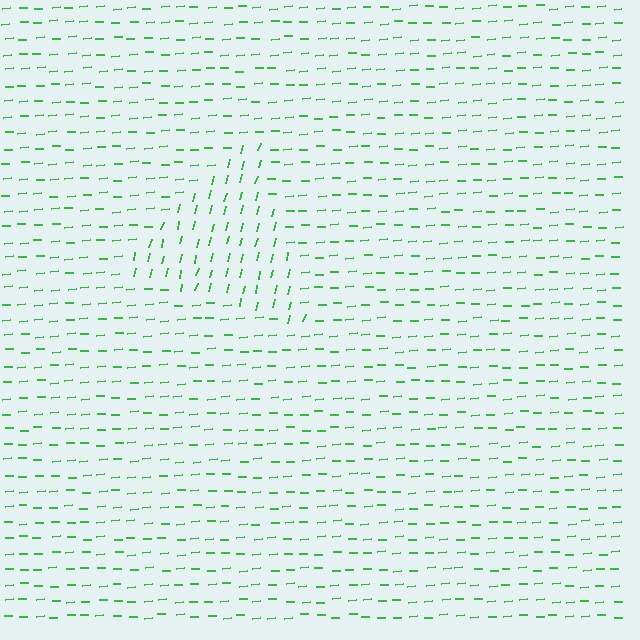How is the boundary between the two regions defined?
The boundary is defined purely by a change in line orientation (approximately 72 degrees difference). All lines are the same color and thickness.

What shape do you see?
I see a triangle.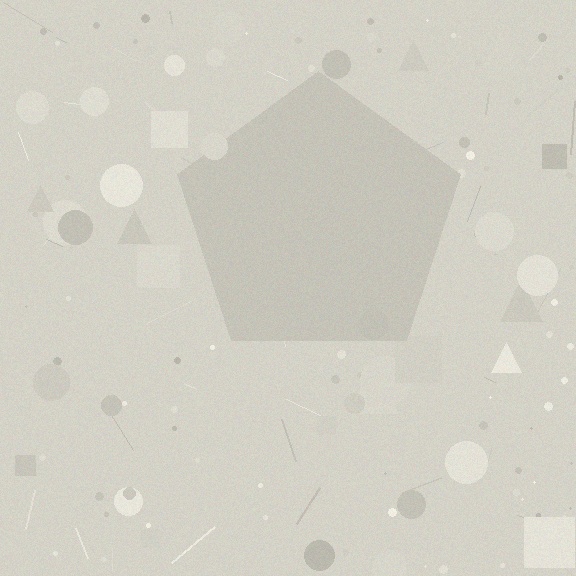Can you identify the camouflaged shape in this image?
The camouflaged shape is a pentagon.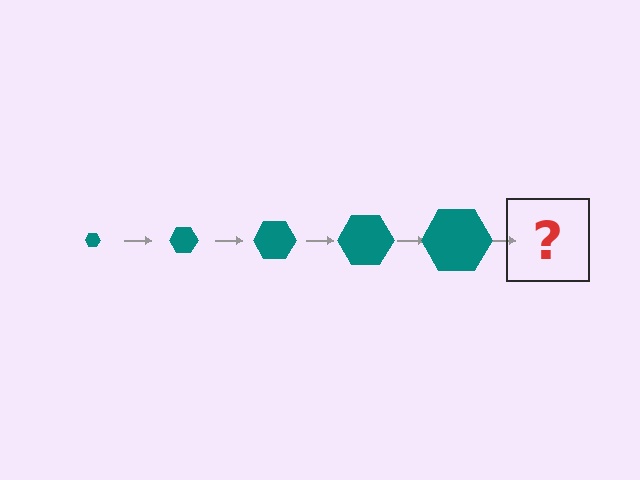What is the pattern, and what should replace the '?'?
The pattern is that the hexagon gets progressively larger each step. The '?' should be a teal hexagon, larger than the previous one.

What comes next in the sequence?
The next element should be a teal hexagon, larger than the previous one.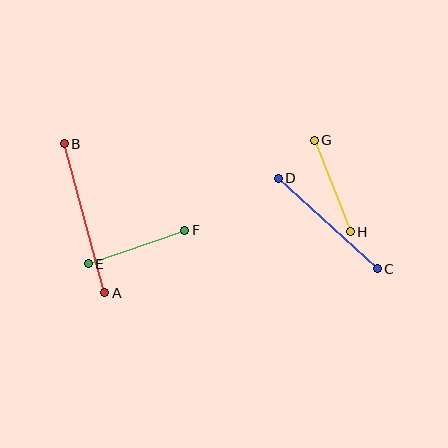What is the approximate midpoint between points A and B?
The midpoint is at approximately (84, 218) pixels.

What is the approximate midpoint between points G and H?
The midpoint is at approximately (332, 186) pixels.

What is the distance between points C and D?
The distance is approximately 134 pixels.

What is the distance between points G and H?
The distance is approximately 99 pixels.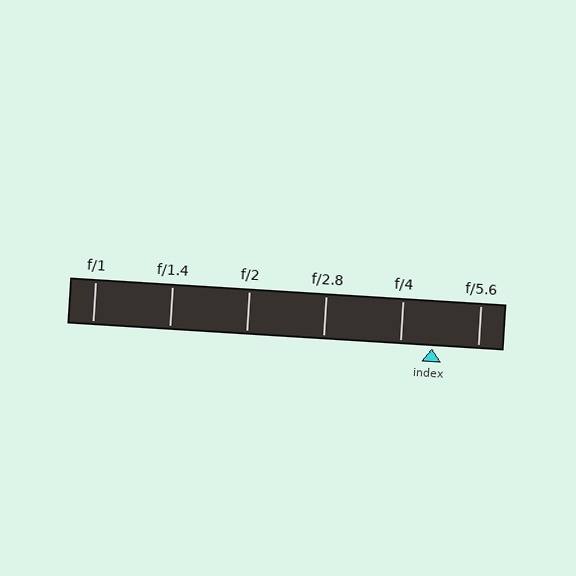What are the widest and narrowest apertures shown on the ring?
The widest aperture shown is f/1 and the narrowest is f/5.6.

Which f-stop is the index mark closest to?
The index mark is closest to f/4.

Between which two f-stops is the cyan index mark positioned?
The index mark is between f/4 and f/5.6.